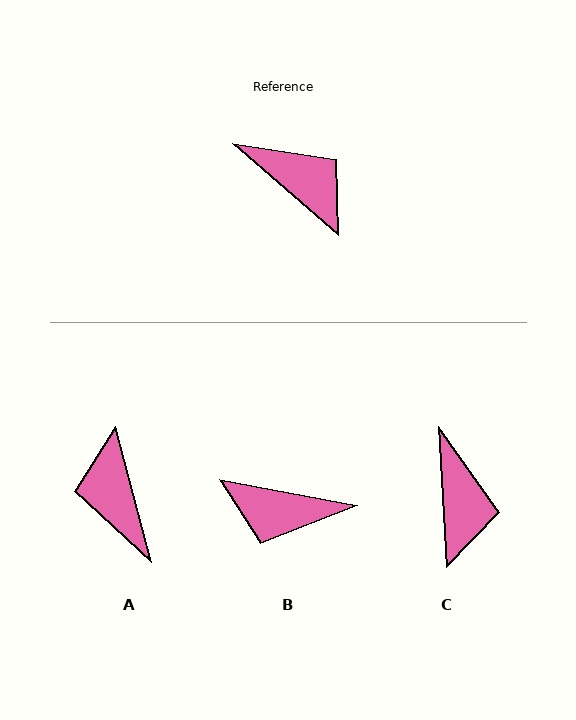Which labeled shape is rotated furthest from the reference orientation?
B, about 150 degrees away.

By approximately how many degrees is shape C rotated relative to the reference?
Approximately 46 degrees clockwise.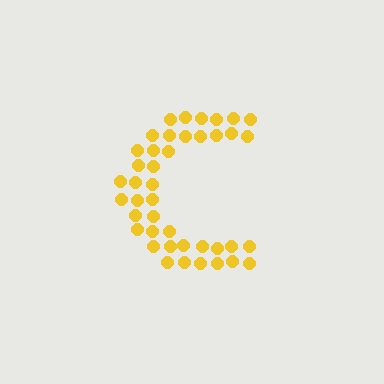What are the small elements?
The small elements are circles.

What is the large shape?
The large shape is the letter C.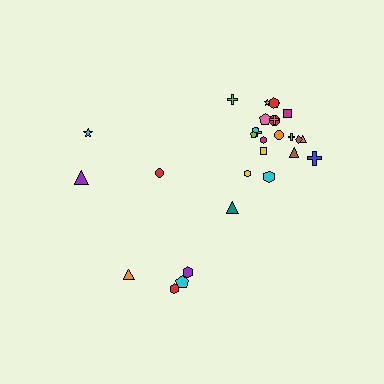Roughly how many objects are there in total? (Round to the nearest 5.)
Roughly 30 objects in total.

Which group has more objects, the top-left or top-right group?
The top-right group.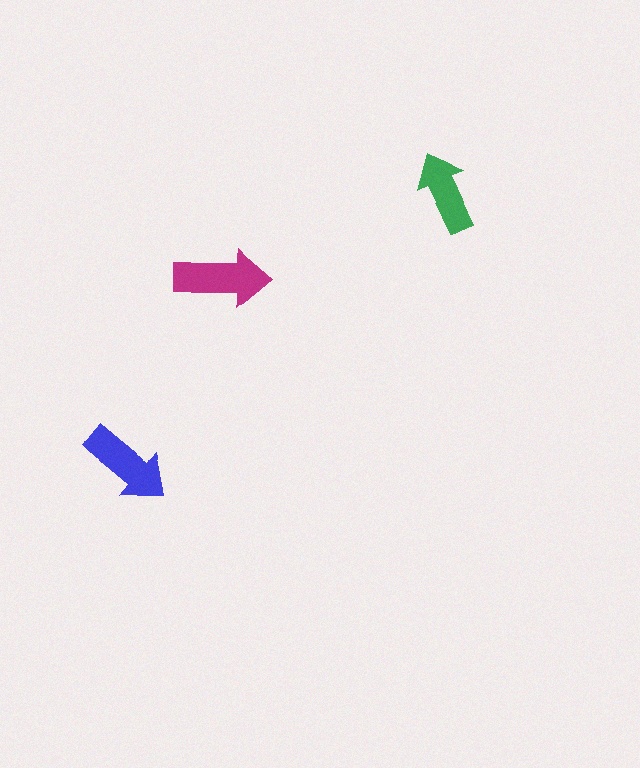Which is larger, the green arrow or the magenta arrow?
The magenta one.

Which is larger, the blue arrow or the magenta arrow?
The magenta one.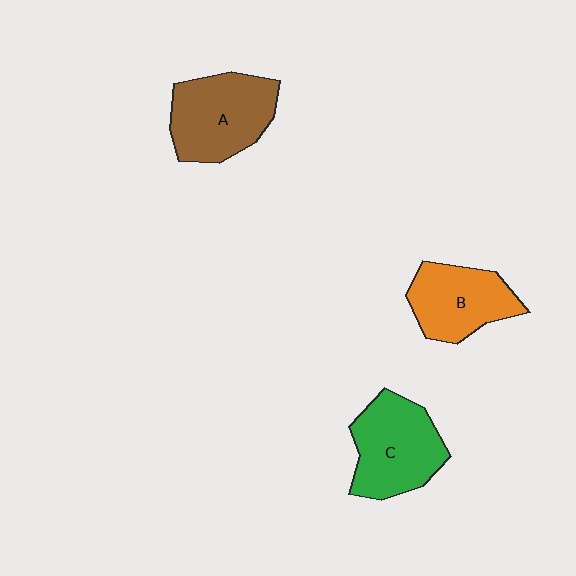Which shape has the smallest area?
Shape B (orange).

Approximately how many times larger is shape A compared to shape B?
Approximately 1.2 times.